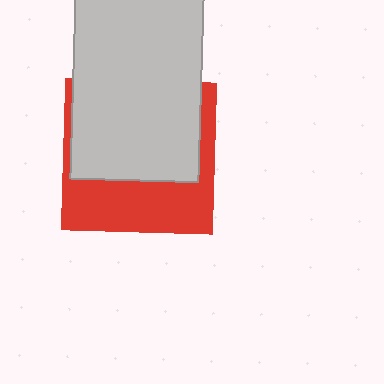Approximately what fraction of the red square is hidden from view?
Roughly 57% of the red square is hidden behind the light gray rectangle.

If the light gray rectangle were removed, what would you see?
You would see the complete red square.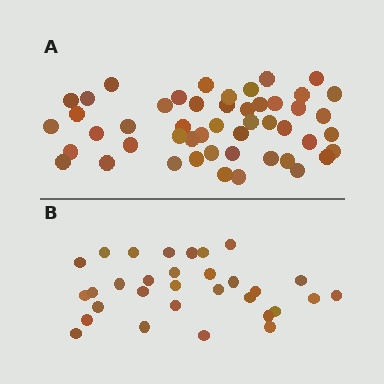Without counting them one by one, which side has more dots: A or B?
Region A (the top region) has more dots.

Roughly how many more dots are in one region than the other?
Region A has approximately 20 more dots than region B.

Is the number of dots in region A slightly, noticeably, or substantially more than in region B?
Region A has substantially more. The ratio is roughly 1.6 to 1.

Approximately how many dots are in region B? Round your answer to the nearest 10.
About 30 dots. (The exact count is 31, which rounds to 30.)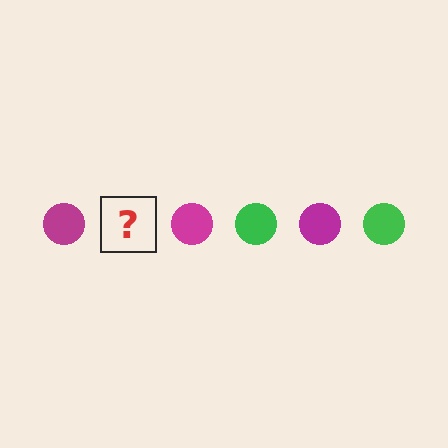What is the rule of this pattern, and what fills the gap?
The rule is that the pattern cycles through magenta, green circles. The gap should be filled with a green circle.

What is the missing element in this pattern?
The missing element is a green circle.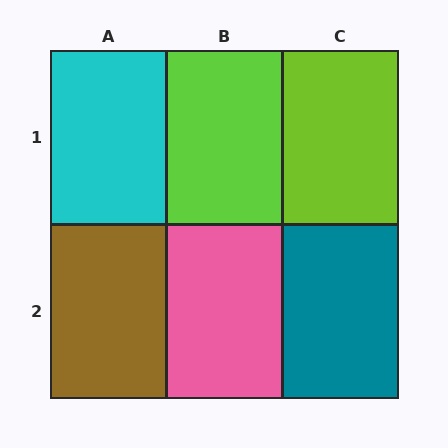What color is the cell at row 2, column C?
Teal.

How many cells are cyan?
1 cell is cyan.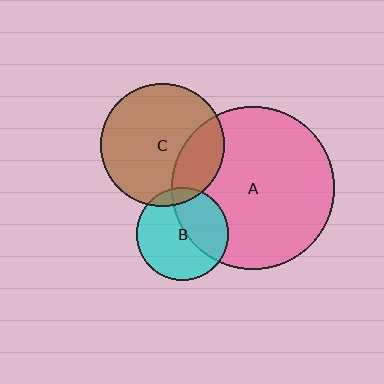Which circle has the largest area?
Circle A (pink).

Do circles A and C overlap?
Yes.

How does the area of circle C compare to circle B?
Approximately 1.8 times.